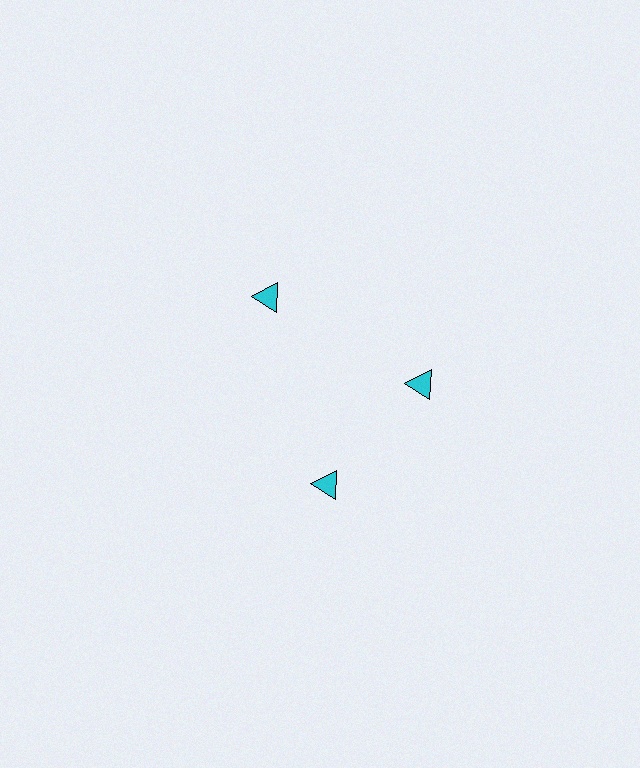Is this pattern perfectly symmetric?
No. The 3 cyan triangles are arranged in a ring, but one element near the 7 o'clock position is rotated out of alignment along the ring, breaking the 3-fold rotational symmetry.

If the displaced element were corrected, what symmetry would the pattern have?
It would have 3-fold rotational symmetry — the pattern would map onto itself every 120 degrees.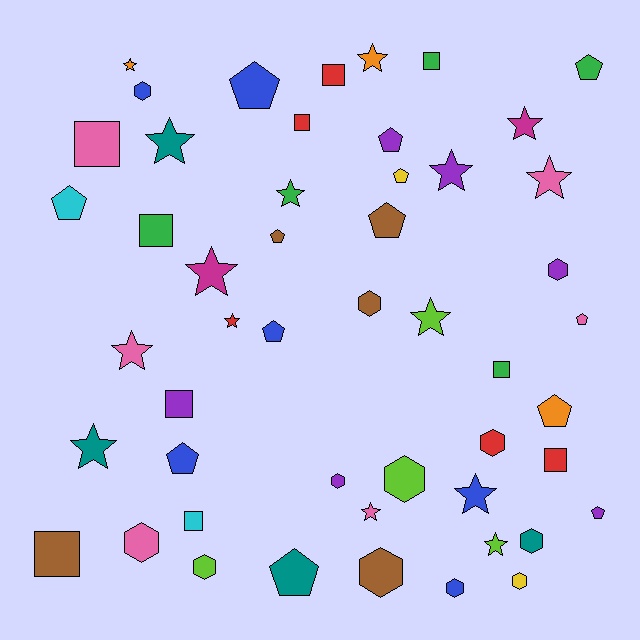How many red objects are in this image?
There are 5 red objects.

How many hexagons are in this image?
There are 12 hexagons.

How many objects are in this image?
There are 50 objects.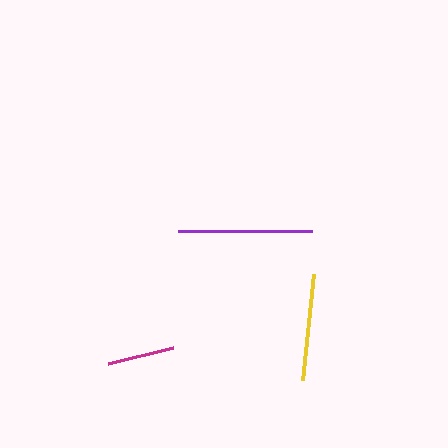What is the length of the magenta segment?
The magenta segment is approximately 67 pixels long.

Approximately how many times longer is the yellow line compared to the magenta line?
The yellow line is approximately 1.6 times the length of the magenta line.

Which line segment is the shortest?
The magenta line is the shortest at approximately 67 pixels.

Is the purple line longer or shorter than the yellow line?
The purple line is longer than the yellow line.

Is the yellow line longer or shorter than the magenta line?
The yellow line is longer than the magenta line.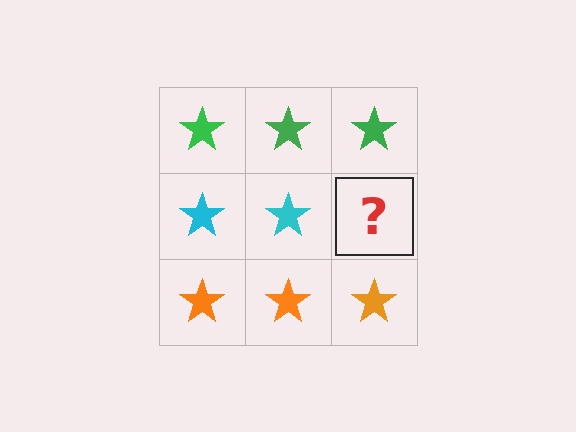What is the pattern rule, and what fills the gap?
The rule is that each row has a consistent color. The gap should be filled with a cyan star.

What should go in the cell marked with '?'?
The missing cell should contain a cyan star.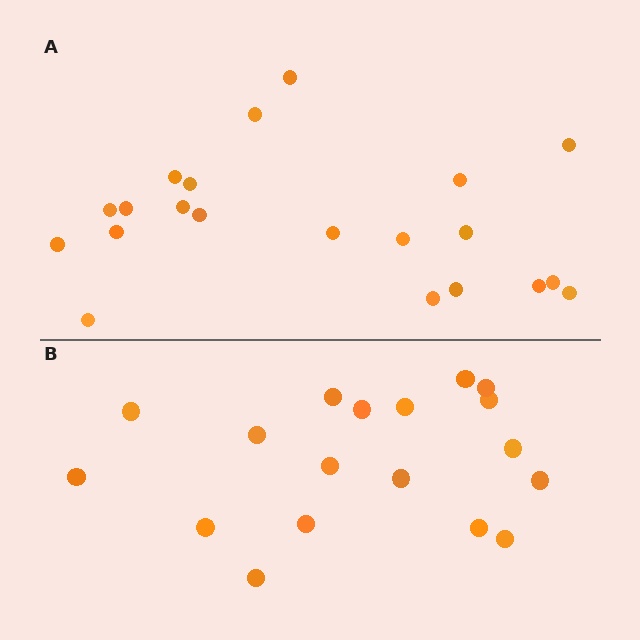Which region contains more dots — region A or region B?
Region A (the top region) has more dots.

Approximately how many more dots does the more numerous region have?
Region A has just a few more — roughly 2 or 3 more dots than region B.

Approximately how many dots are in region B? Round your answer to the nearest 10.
About 20 dots. (The exact count is 18, which rounds to 20.)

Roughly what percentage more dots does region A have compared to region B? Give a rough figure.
About 15% more.